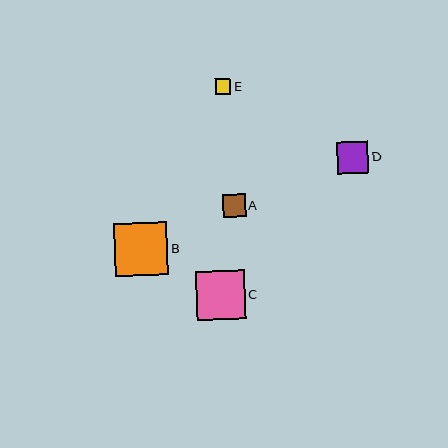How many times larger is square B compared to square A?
Square B is approximately 2.3 times the size of square A.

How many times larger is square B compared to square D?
Square B is approximately 1.7 times the size of square D.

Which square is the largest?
Square B is the largest with a size of approximately 53 pixels.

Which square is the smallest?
Square E is the smallest with a size of approximately 16 pixels.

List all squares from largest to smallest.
From largest to smallest: B, C, D, A, E.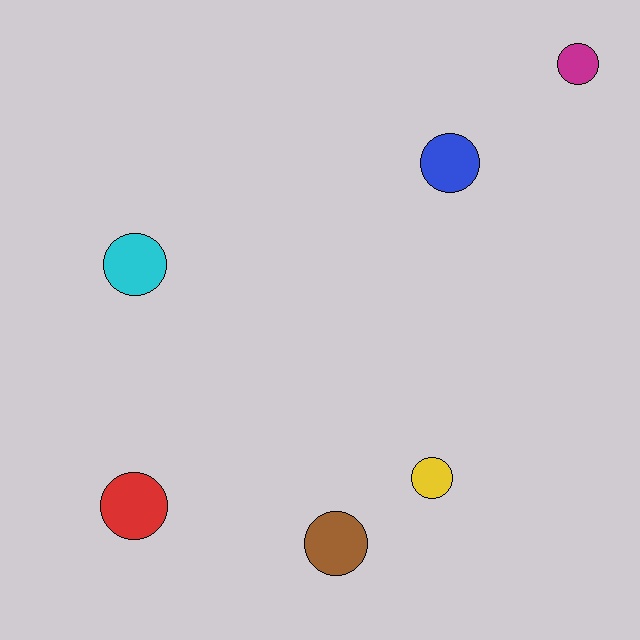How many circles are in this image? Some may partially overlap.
There are 6 circles.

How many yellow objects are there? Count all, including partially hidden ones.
There is 1 yellow object.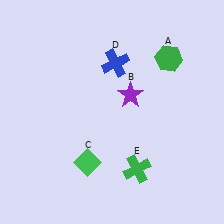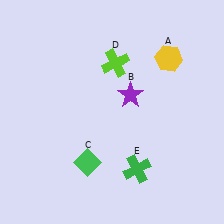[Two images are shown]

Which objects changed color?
A changed from green to yellow. D changed from blue to lime.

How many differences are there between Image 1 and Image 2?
There are 2 differences between the two images.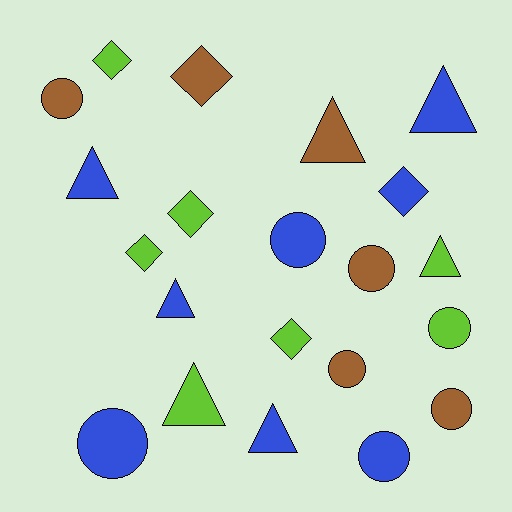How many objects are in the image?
There are 21 objects.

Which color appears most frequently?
Blue, with 8 objects.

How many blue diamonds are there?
There is 1 blue diamond.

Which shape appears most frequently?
Circle, with 8 objects.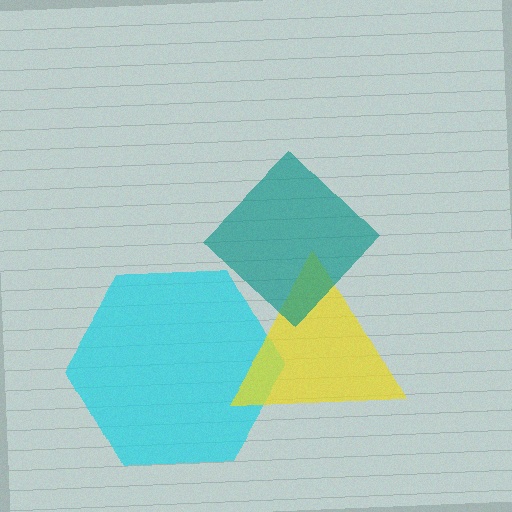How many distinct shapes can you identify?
There are 3 distinct shapes: a cyan hexagon, a yellow triangle, a teal diamond.